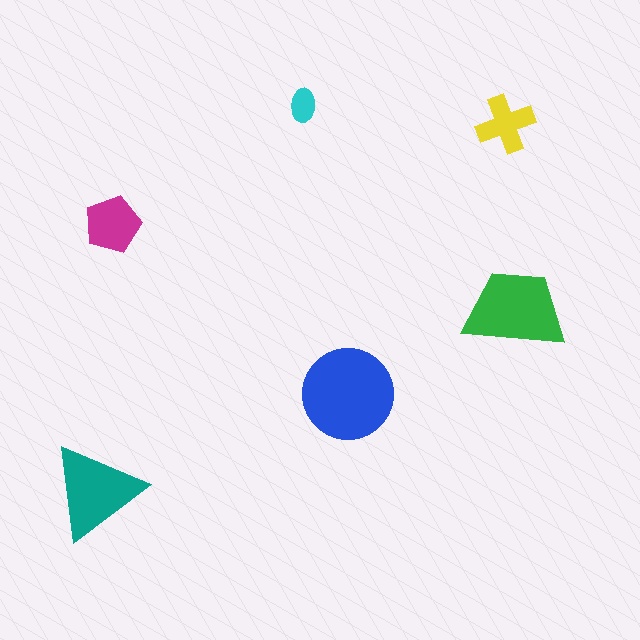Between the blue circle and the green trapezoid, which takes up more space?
The blue circle.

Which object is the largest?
The blue circle.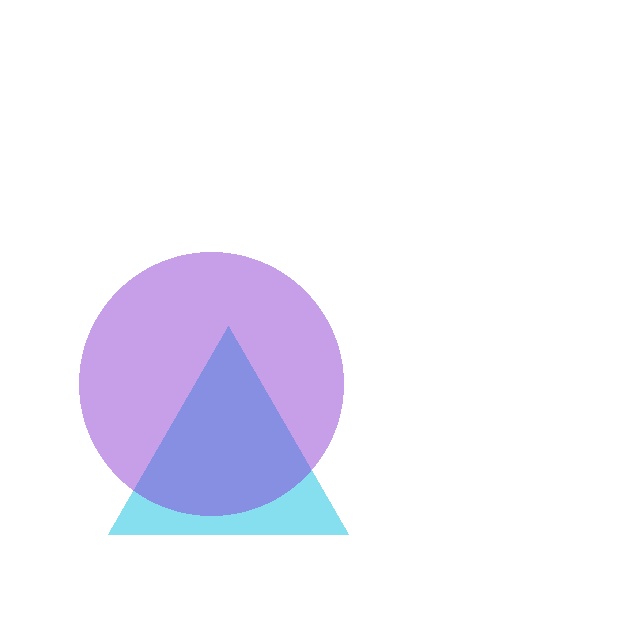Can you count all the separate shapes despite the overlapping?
Yes, there are 2 separate shapes.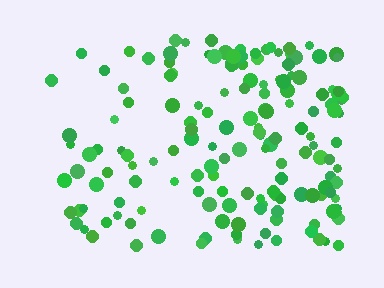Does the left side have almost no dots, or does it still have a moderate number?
Still a moderate number, just noticeably fewer than the right.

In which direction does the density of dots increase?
From left to right, with the right side densest.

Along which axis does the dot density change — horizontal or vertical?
Horizontal.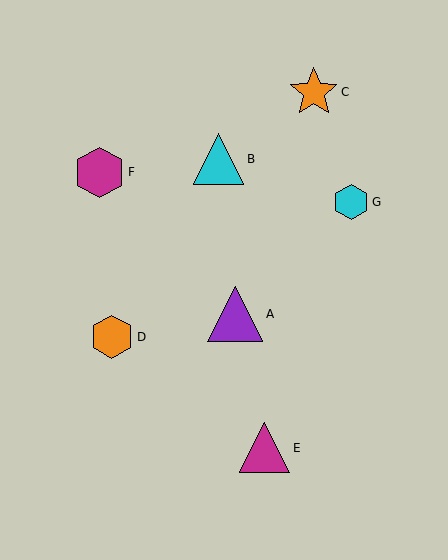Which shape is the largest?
The purple triangle (labeled A) is the largest.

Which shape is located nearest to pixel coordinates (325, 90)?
The orange star (labeled C) at (314, 92) is nearest to that location.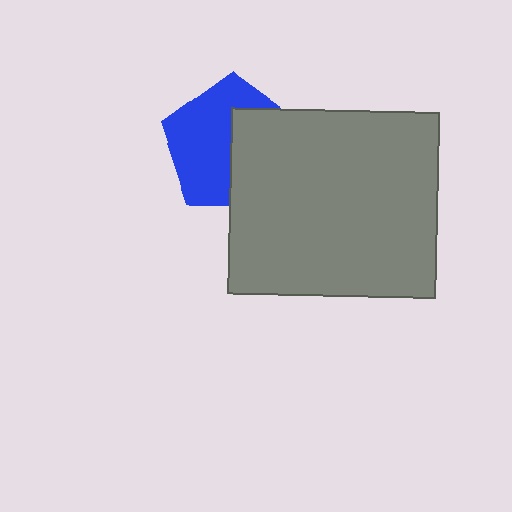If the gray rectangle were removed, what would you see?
You would see the complete blue pentagon.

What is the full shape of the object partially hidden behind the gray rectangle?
The partially hidden object is a blue pentagon.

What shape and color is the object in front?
The object in front is a gray rectangle.